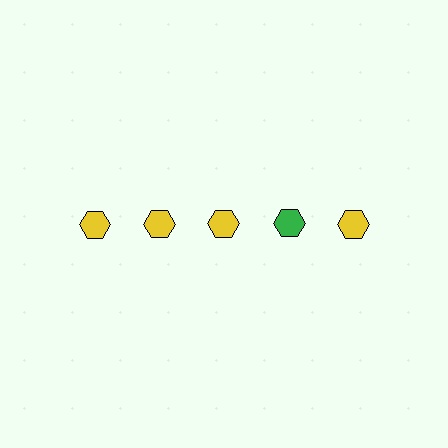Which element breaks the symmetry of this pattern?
The green hexagon in the top row, second from right column breaks the symmetry. All other shapes are yellow hexagons.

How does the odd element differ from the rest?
It has a different color: green instead of yellow.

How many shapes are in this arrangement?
There are 5 shapes arranged in a grid pattern.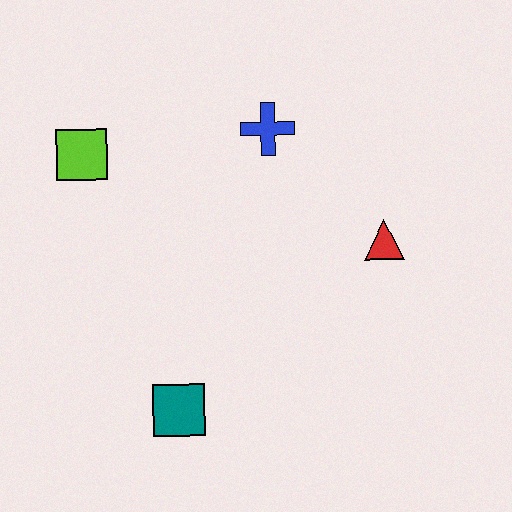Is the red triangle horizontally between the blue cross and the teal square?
No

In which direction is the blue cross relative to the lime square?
The blue cross is to the right of the lime square.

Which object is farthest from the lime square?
The red triangle is farthest from the lime square.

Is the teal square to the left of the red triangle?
Yes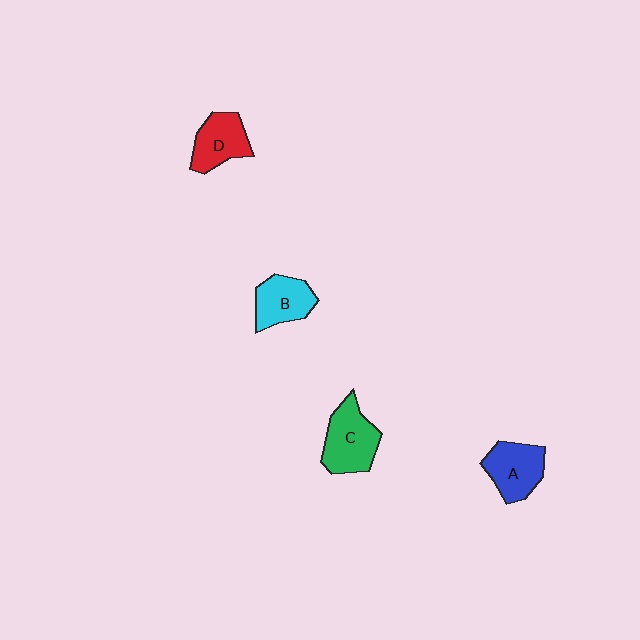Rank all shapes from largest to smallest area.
From largest to smallest: C (green), A (blue), D (red), B (cyan).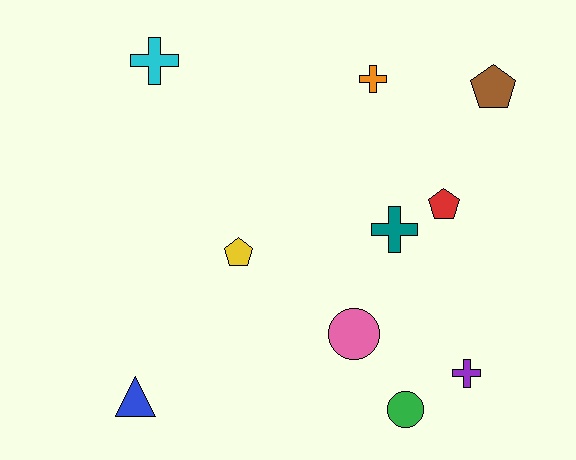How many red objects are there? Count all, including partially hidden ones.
There is 1 red object.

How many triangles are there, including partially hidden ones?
There is 1 triangle.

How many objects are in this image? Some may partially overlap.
There are 10 objects.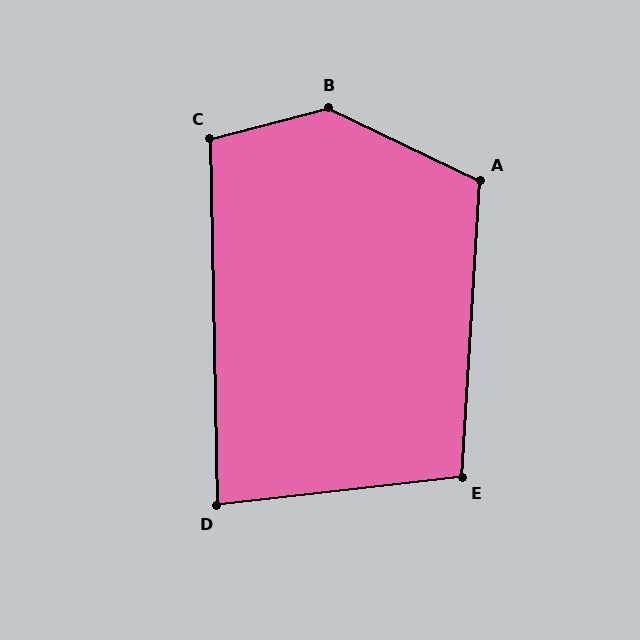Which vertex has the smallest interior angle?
D, at approximately 85 degrees.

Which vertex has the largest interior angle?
B, at approximately 140 degrees.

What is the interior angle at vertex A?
Approximately 112 degrees (obtuse).